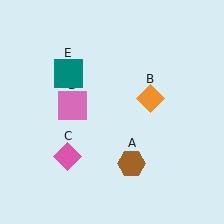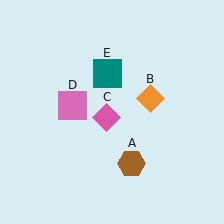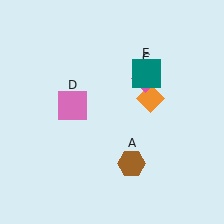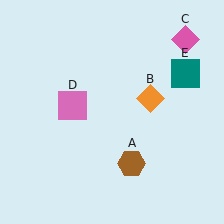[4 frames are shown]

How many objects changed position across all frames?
2 objects changed position: pink diamond (object C), teal square (object E).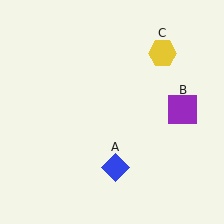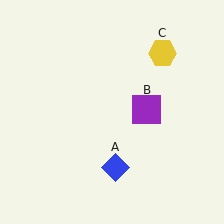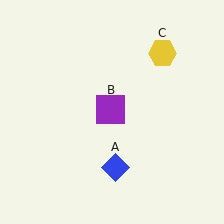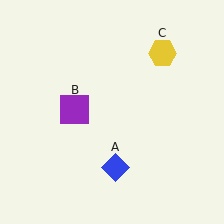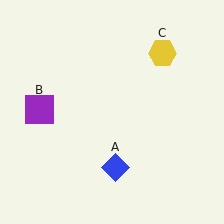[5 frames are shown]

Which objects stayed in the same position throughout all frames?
Blue diamond (object A) and yellow hexagon (object C) remained stationary.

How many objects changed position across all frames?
1 object changed position: purple square (object B).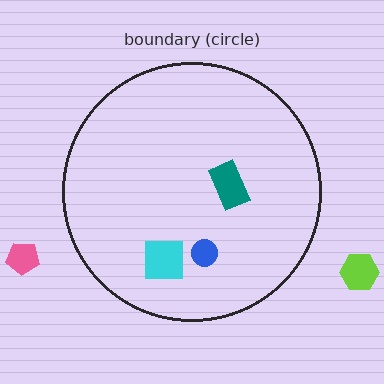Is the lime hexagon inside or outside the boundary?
Outside.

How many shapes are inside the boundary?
3 inside, 2 outside.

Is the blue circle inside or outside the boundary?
Inside.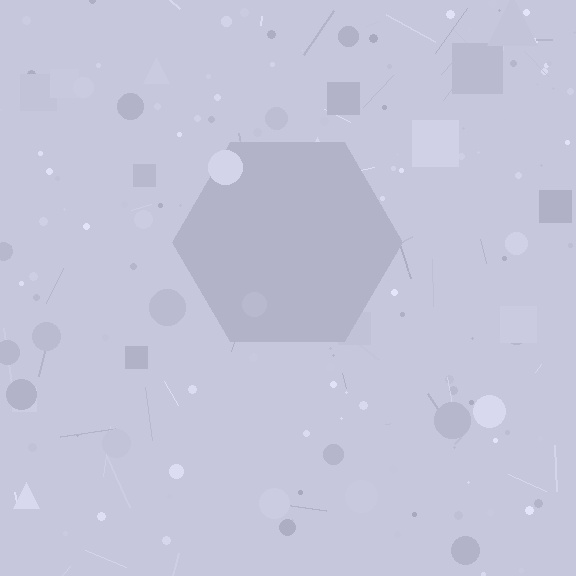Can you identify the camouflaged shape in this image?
The camouflaged shape is a hexagon.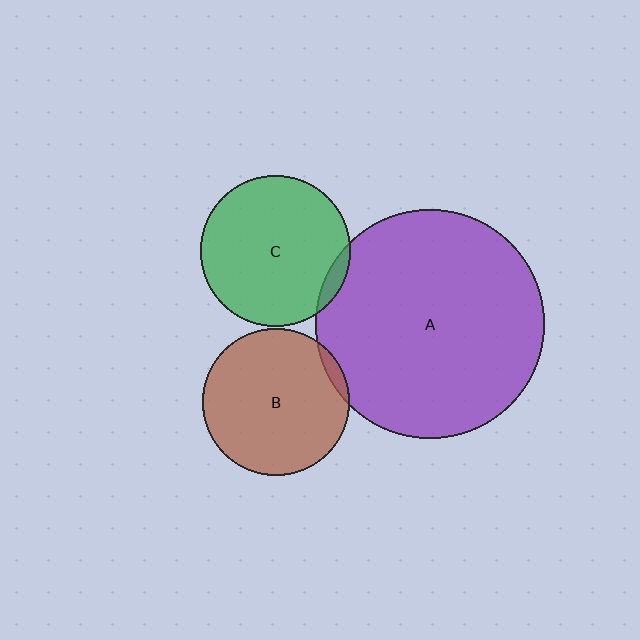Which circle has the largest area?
Circle A (purple).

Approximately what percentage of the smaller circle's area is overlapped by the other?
Approximately 5%.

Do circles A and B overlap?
Yes.